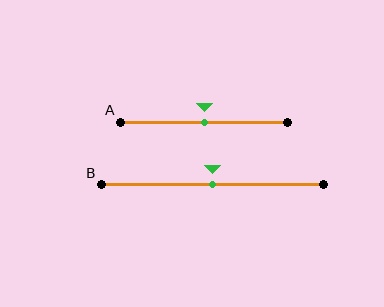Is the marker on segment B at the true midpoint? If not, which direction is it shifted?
Yes, the marker on segment B is at the true midpoint.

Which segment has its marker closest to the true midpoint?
Segment A has its marker closest to the true midpoint.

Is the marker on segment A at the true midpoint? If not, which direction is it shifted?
Yes, the marker on segment A is at the true midpoint.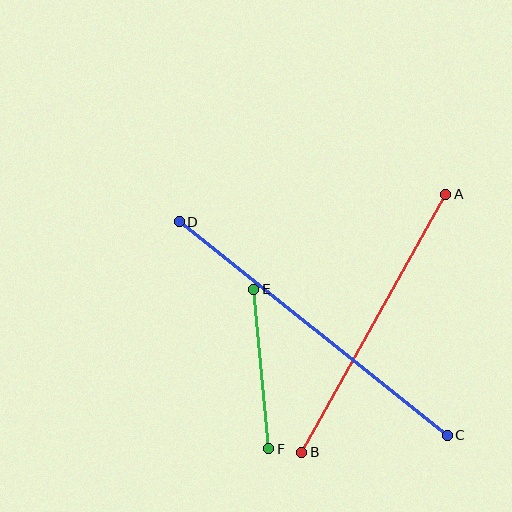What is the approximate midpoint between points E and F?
The midpoint is at approximately (261, 369) pixels.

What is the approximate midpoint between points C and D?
The midpoint is at approximately (313, 329) pixels.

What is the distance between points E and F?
The distance is approximately 160 pixels.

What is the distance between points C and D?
The distance is approximately 343 pixels.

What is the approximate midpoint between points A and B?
The midpoint is at approximately (374, 323) pixels.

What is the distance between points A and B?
The distance is approximately 295 pixels.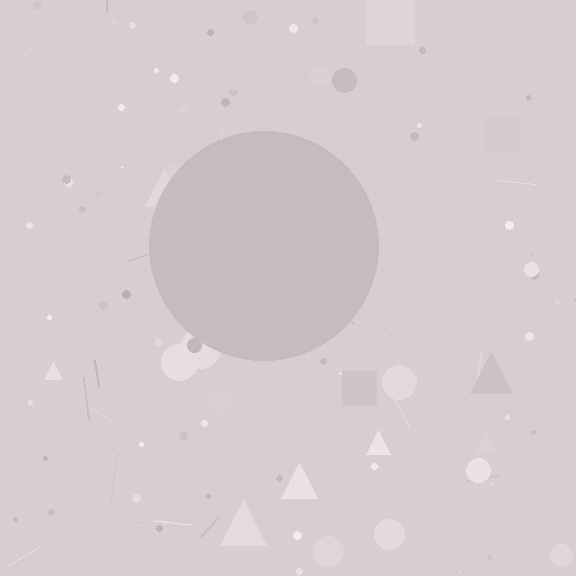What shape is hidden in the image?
A circle is hidden in the image.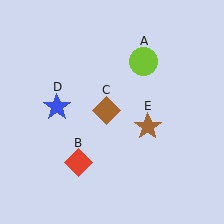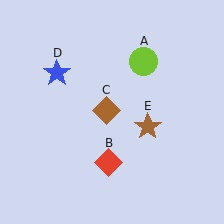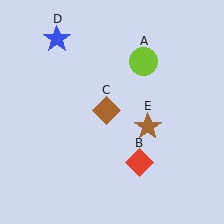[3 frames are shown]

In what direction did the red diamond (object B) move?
The red diamond (object B) moved right.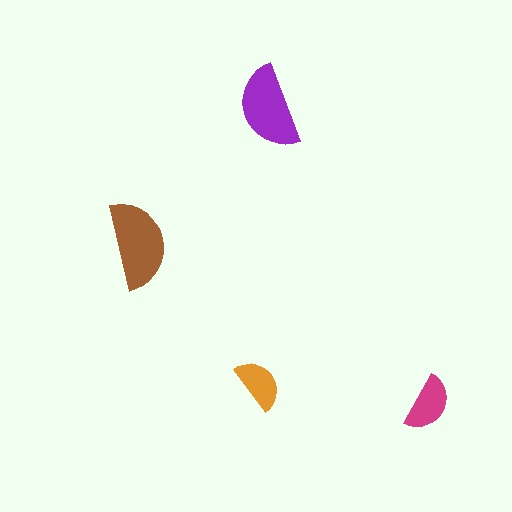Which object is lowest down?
The magenta semicircle is bottommost.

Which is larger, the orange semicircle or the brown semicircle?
The brown one.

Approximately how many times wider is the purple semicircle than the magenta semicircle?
About 1.5 times wider.